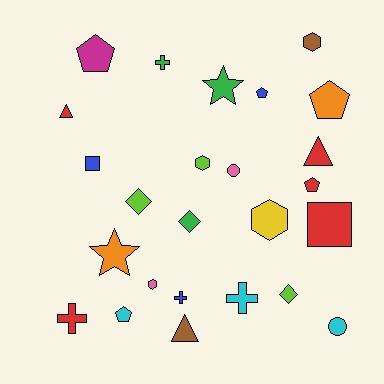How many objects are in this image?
There are 25 objects.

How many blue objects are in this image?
There are 3 blue objects.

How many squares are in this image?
There are 2 squares.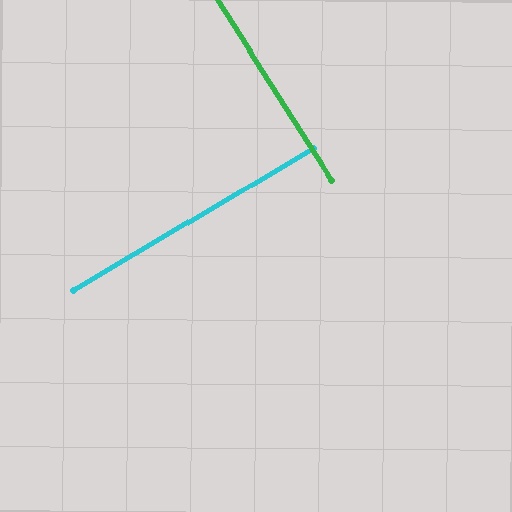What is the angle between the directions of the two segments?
Approximately 88 degrees.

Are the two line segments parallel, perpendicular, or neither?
Perpendicular — they meet at approximately 88°.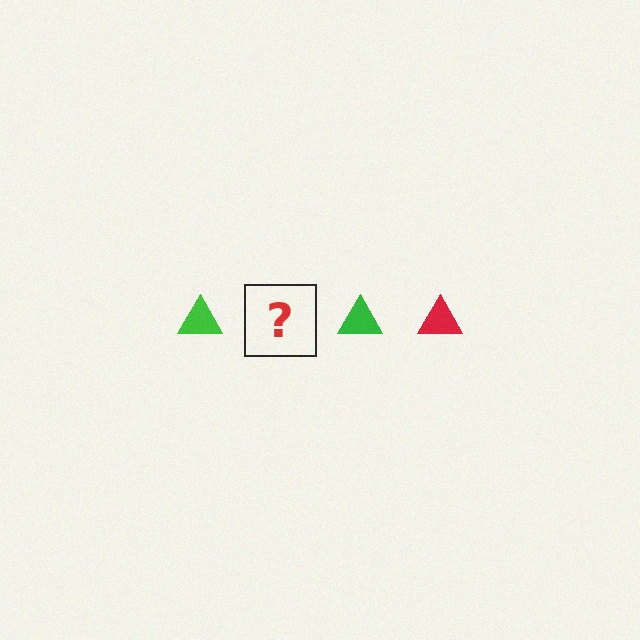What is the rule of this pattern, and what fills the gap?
The rule is that the pattern cycles through green, red triangles. The gap should be filled with a red triangle.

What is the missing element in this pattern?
The missing element is a red triangle.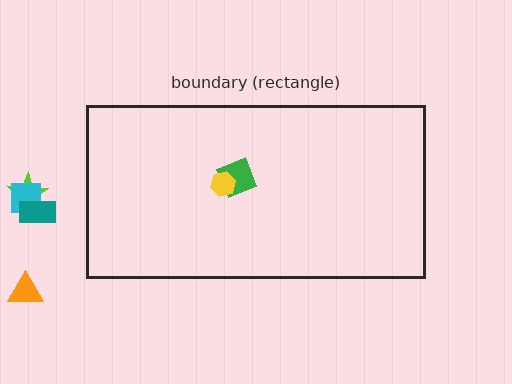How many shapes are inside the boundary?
2 inside, 4 outside.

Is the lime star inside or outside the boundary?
Outside.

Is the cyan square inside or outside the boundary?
Outside.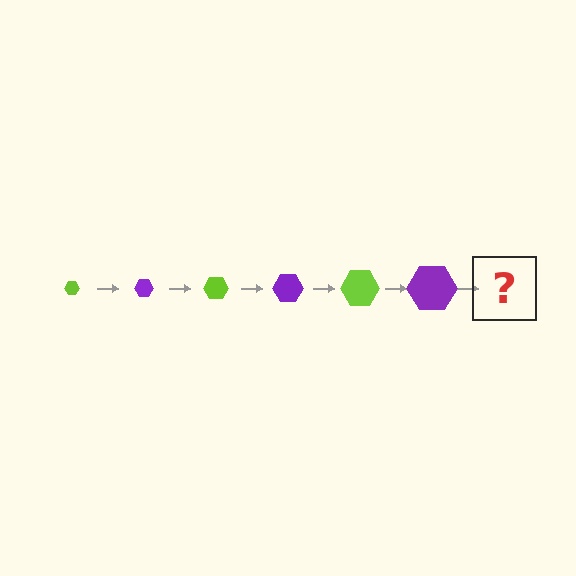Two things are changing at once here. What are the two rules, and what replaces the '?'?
The two rules are that the hexagon grows larger each step and the color cycles through lime and purple. The '?' should be a lime hexagon, larger than the previous one.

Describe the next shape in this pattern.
It should be a lime hexagon, larger than the previous one.